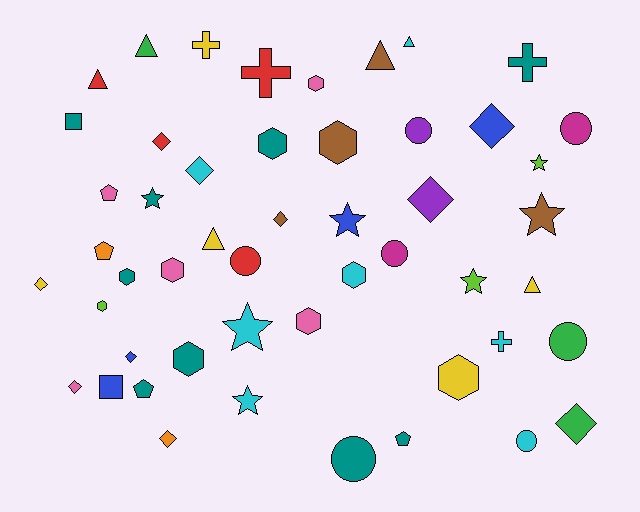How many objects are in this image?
There are 50 objects.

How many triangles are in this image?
There are 6 triangles.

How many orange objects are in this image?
There are 2 orange objects.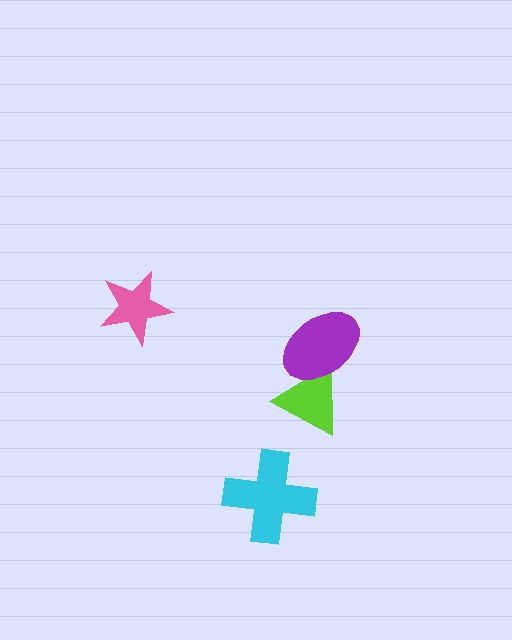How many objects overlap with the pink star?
0 objects overlap with the pink star.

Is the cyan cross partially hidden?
No, no other shape covers it.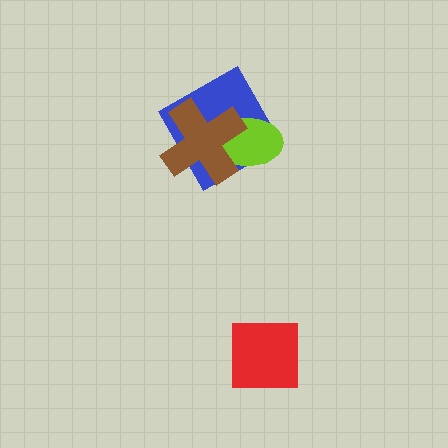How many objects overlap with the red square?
0 objects overlap with the red square.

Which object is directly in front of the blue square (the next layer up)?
The lime ellipse is directly in front of the blue square.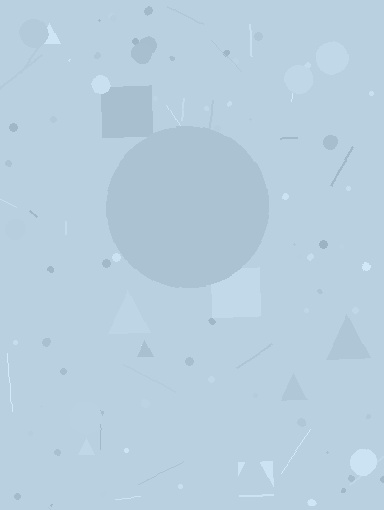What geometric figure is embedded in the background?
A circle is embedded in the background.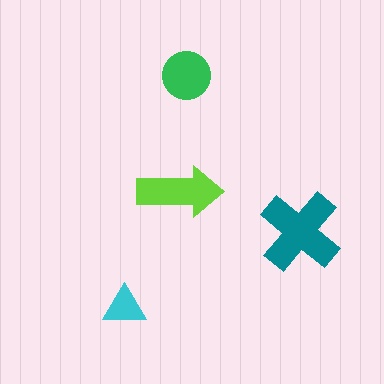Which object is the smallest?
The cyan triangle.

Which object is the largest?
The teal cross.